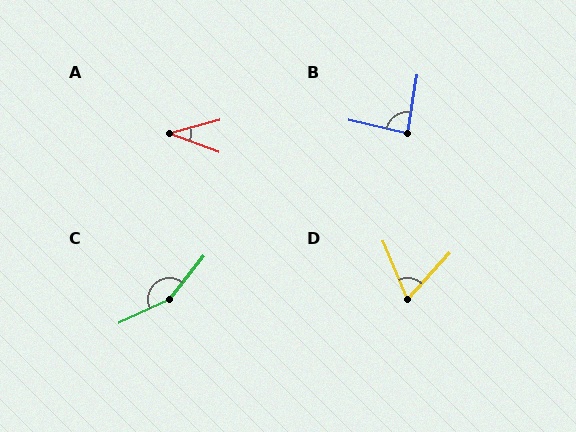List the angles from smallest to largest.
A (35°), D (65°), B (87°), C (153°).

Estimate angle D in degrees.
Approximately 65 degrees.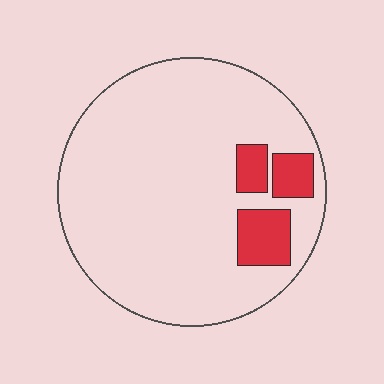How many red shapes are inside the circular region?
3.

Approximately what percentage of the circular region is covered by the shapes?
Approximately 10%.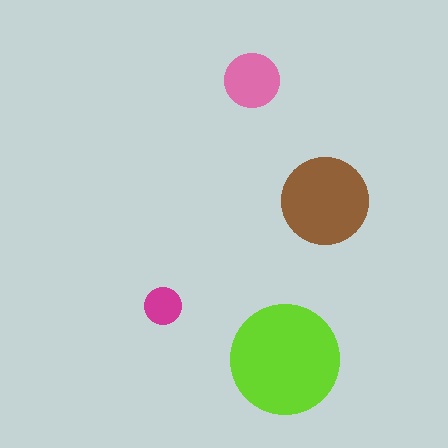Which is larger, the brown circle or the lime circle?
The lime one.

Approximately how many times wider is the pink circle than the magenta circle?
About 1.5 times wider.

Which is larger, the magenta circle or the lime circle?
The lime one.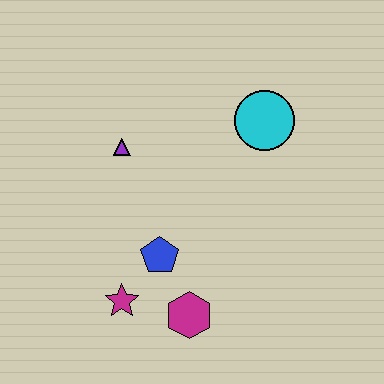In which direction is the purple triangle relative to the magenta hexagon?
The purple triangle is above the magenta hexagon.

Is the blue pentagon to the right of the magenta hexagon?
No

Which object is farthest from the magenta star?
The cyan circle is farthest from the magenta star.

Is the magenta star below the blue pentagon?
Yes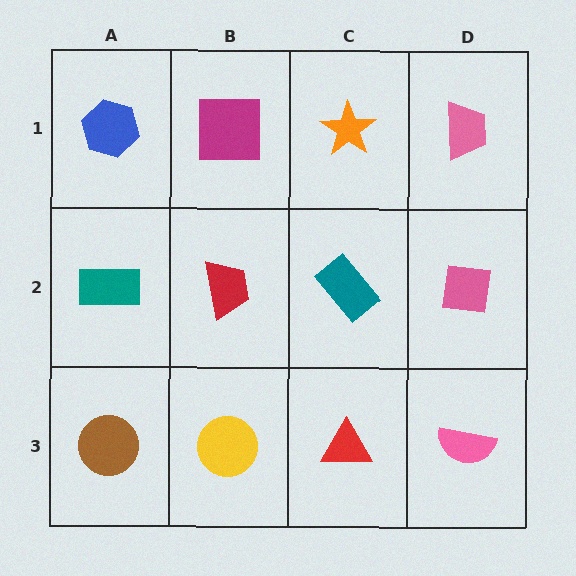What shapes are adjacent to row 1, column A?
A teal rectangle (row 2, column A), a magenta square (row 1, column B).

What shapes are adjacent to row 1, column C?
A teal rectangle (row 2, column C), a magenta square (row 1, column B), a pink trapezoid (row 1, column D).